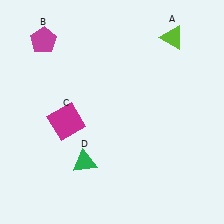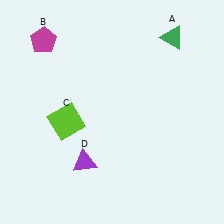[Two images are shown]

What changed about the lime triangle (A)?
In Image 1, A is lime. In Image 2, it changed to green.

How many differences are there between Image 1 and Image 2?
There are 3 differences between the two images.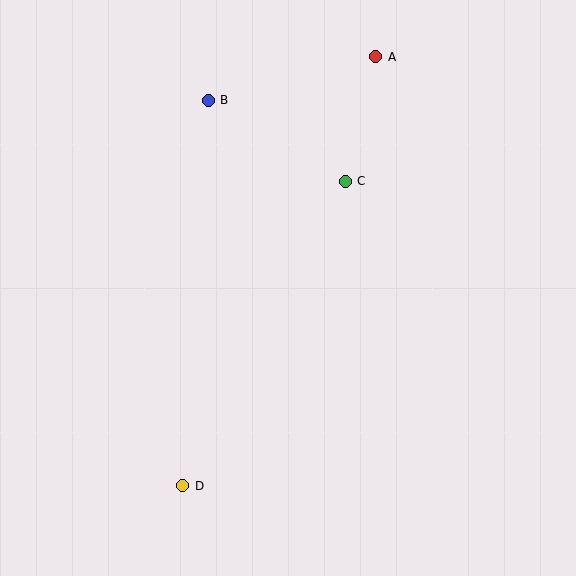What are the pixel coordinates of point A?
Point A is at (376, 57).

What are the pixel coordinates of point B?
Point B is at (208, 100).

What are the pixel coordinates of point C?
Point C is at (345, 181).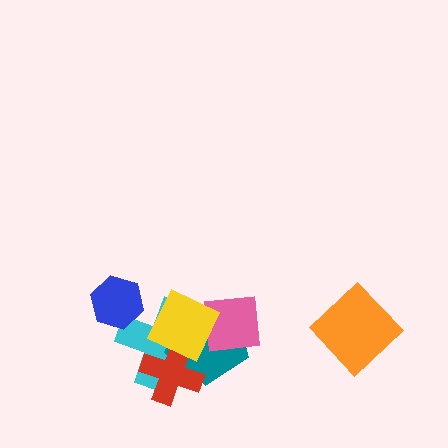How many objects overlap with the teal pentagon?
4 objects overlap with the teal pentagon.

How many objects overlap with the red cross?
3 objects overlap with the red cross.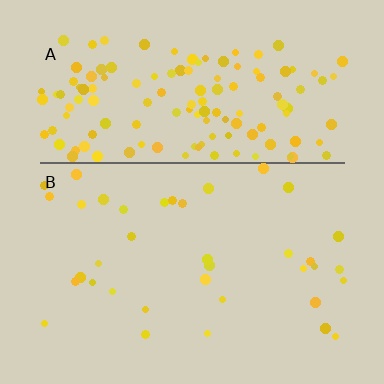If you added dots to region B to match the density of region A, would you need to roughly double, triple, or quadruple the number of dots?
Approximately quadruple.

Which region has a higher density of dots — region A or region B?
A (the top).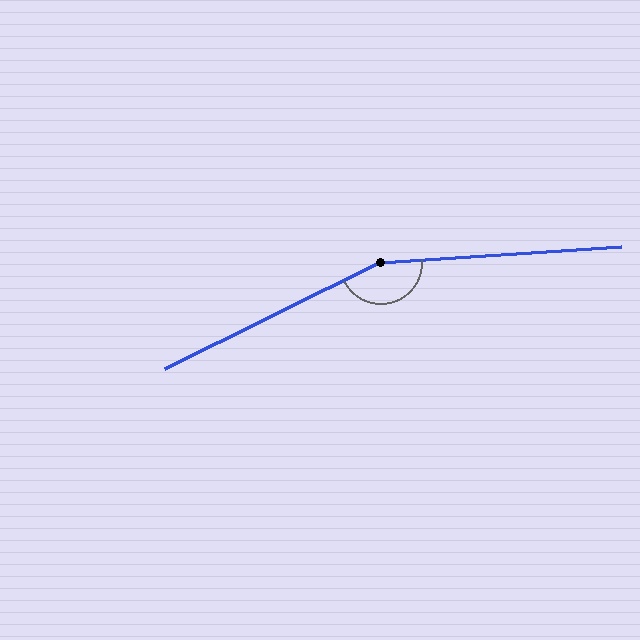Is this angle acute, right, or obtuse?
It is obtuse.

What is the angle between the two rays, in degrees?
Approximately 158 degrees.